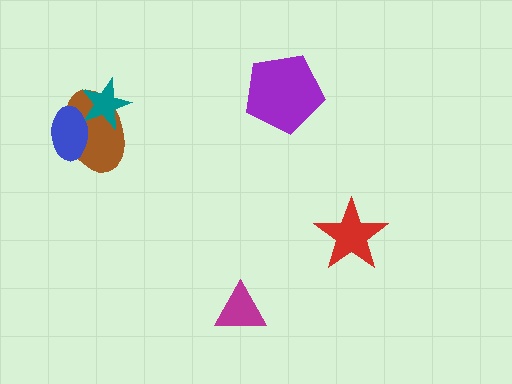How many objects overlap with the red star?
0 objects overlap with the red star.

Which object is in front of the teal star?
The blue ellipse is in front of the teal star.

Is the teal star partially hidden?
Yes, it is partially covered by another shape.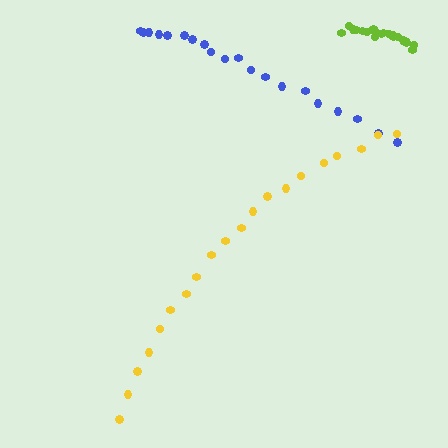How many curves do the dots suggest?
There are 3 distinct paths.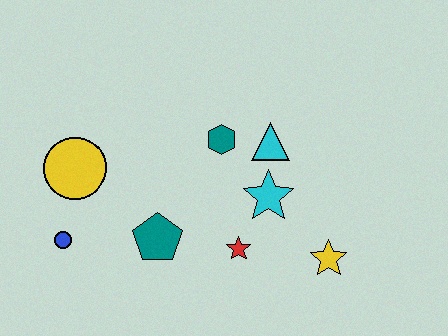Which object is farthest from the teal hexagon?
The blue circle is farthest from the teal hexagon.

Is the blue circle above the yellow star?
Yes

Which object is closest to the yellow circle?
The blue circle is closest to the yellow circle.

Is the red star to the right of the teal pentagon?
Yes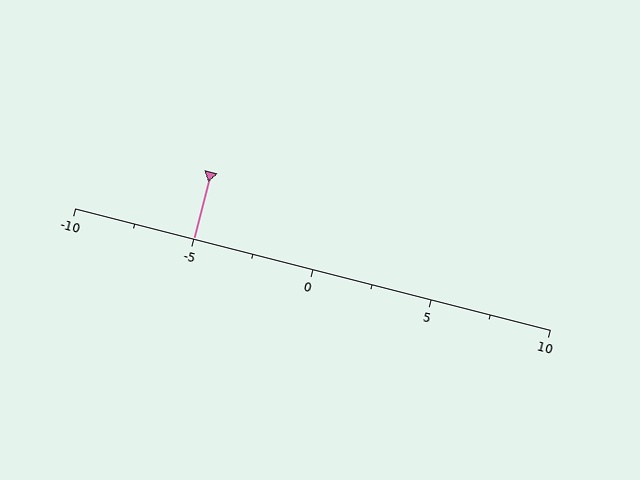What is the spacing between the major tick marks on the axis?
The major ticks are spaced 5 apart.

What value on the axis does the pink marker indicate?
The marker indicates approximately -5.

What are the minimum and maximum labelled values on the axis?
The axis runs from -10 to 10.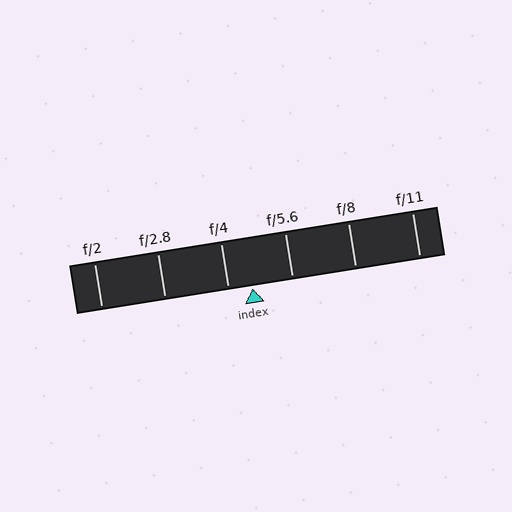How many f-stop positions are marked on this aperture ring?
There are 6 f-stop positions marked.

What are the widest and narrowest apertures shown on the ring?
The widest aperture shown is f/2 and the narrowest is f/11.